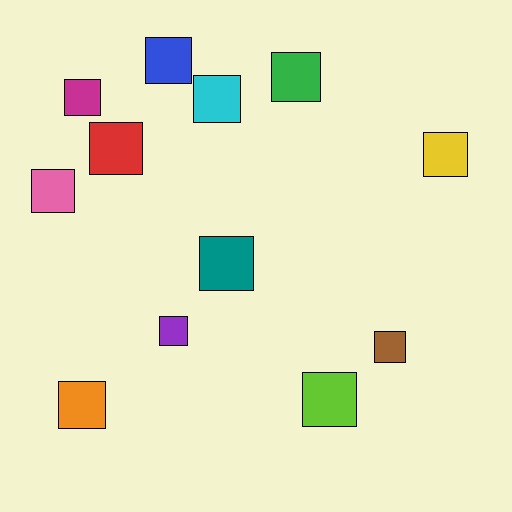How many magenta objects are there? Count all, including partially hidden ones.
There is 1 magenta object.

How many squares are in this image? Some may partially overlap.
There are 12 squares.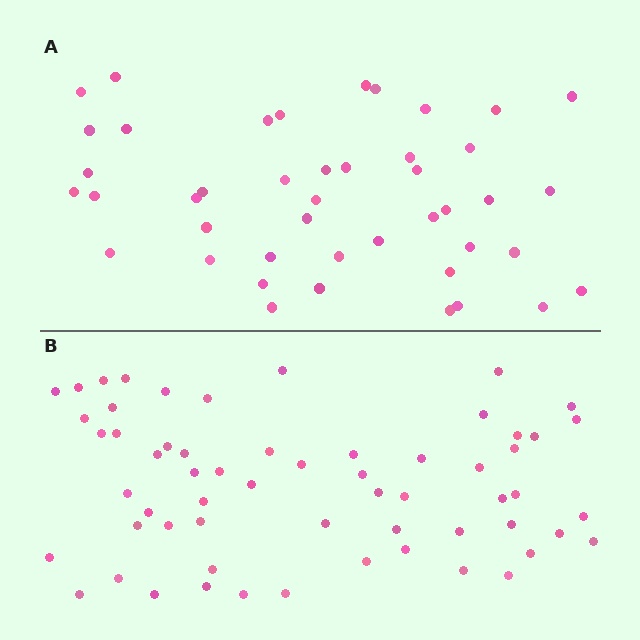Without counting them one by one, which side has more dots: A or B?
Region B (the bottom region) has more dots.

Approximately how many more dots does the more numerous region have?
Region B has approximately 15 more dots than region A.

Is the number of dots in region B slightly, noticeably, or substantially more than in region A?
Region B has noticeably more, but not dramatically so. The ratio is roughly 1.4 to 1.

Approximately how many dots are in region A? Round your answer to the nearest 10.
About 40 dots. (The exact count is 44, which rounds to 40.)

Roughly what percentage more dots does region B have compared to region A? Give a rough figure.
About 35% more.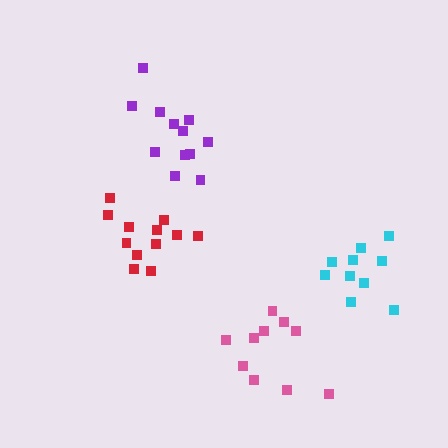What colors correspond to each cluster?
The clusters are colored: purple, red, pink, cyan.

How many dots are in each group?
Group 1: 12 dots, Group 2: 12 dots, Group 3: 10 dots, Group 4: 10 dots (44 total).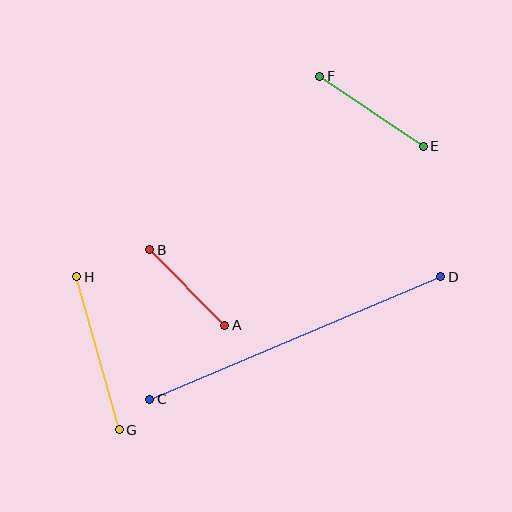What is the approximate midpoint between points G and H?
The midpoint is at approximately (98, 353) pixels.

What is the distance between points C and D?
The distance is approximately 316 pixels.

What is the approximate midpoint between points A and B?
The midpoint is at approximately (187, 288) pixels.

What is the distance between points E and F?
The distance is approximately 125 pixels.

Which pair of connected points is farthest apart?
Points C and D are farthest apart.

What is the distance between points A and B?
The distance is approximately 106 pixels.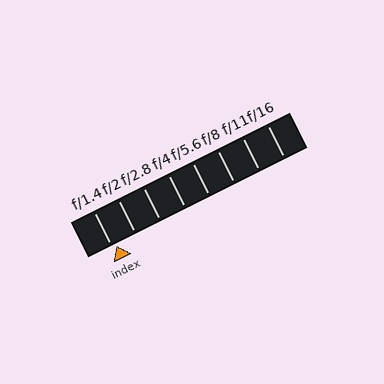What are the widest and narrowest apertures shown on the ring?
The widest aperture shown is f/1.4 and the narrowest is f/16.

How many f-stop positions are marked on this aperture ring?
There are 8 f-stop positions marked.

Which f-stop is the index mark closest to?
The index mark is closest to f/1.4.